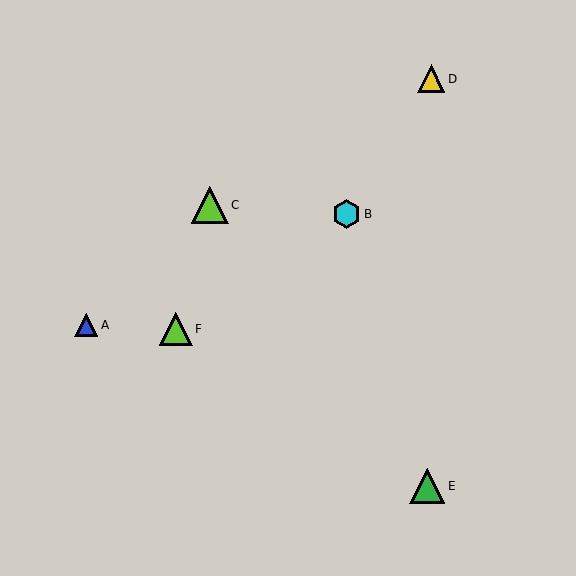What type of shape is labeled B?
Shape B is a cyan hexagon.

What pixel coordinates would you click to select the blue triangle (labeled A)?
Click at (86, 325) to select the blue triangle A.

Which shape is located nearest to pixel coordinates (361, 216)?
The cyan hexagon (labeled B) at (347, 214) is nearest to that location.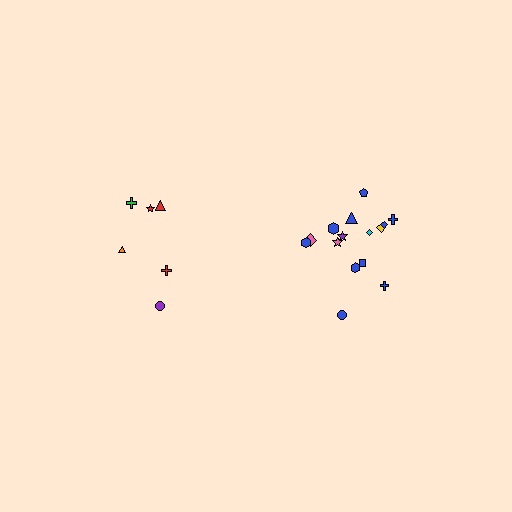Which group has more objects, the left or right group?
The right group.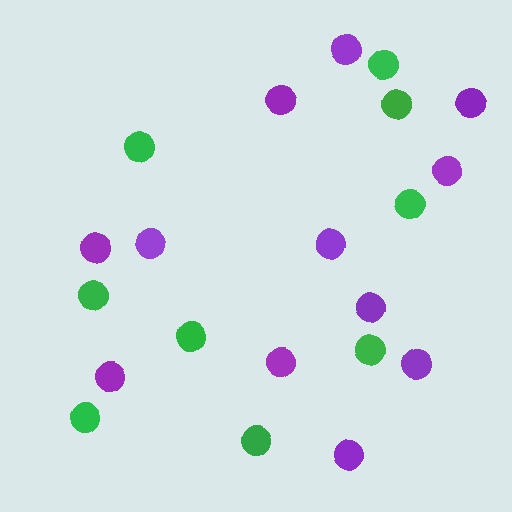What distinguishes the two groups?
There are 2 groups: one group of green circles (9) and one group of purple circles (12).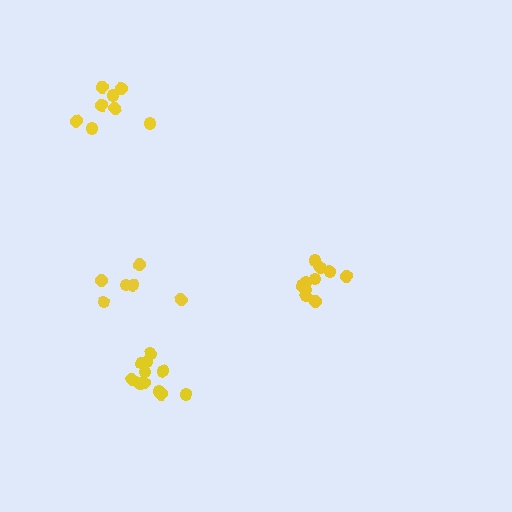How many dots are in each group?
Group 1: 8 dots, Group 2: 10 dots, Group 3: 6 dots, Group 4: 11 dots (35 total).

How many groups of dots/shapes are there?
There are 4 groups.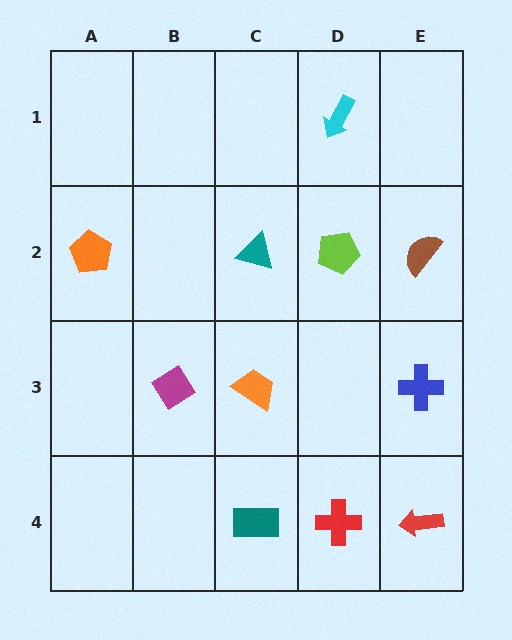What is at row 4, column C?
A teal rectangle.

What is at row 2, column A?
An orange pentagon.